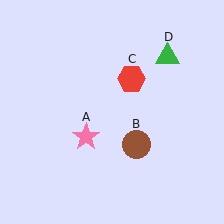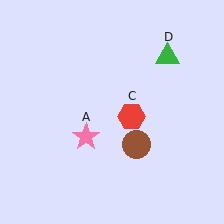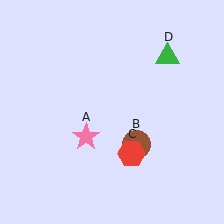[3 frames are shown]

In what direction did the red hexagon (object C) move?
The red hexagon (object C) moved down.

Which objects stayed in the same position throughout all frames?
Pink star (object A) and brown circle (object B) and green triangle (object D) remained stationary.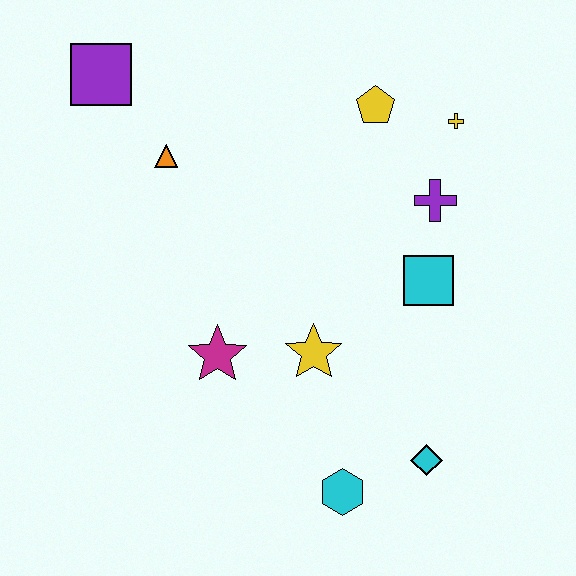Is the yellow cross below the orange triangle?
No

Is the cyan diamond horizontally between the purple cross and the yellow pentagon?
Yes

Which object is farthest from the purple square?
The cyan diamond is farthest from the purple square.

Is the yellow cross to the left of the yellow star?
No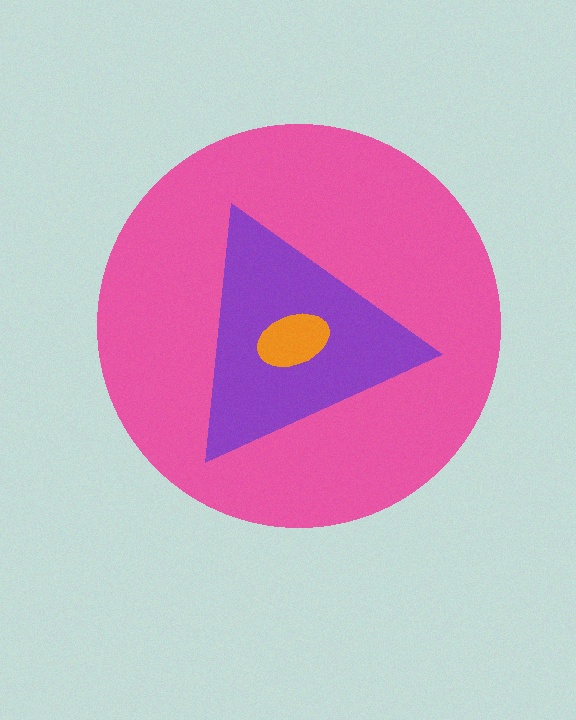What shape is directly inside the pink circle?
The purple triangle.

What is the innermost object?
The orange ellipse.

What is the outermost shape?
The pink circle.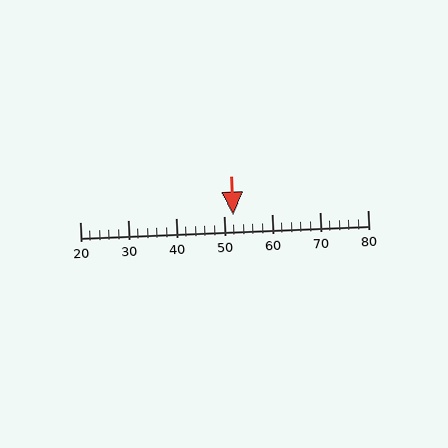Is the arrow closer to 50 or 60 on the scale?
The arrow is closer to 50.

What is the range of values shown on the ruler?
The ruler shows values from 20 to 80.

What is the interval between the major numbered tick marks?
The major tick marks are spaced 10 units apart.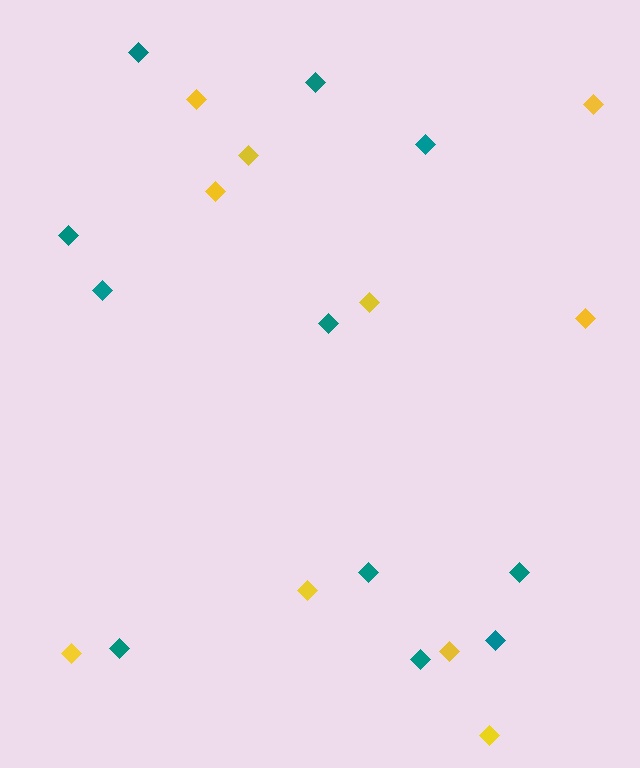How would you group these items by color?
There are 2 groups: one group of yellow diamonds (10) and one group of teal diamonds (11).